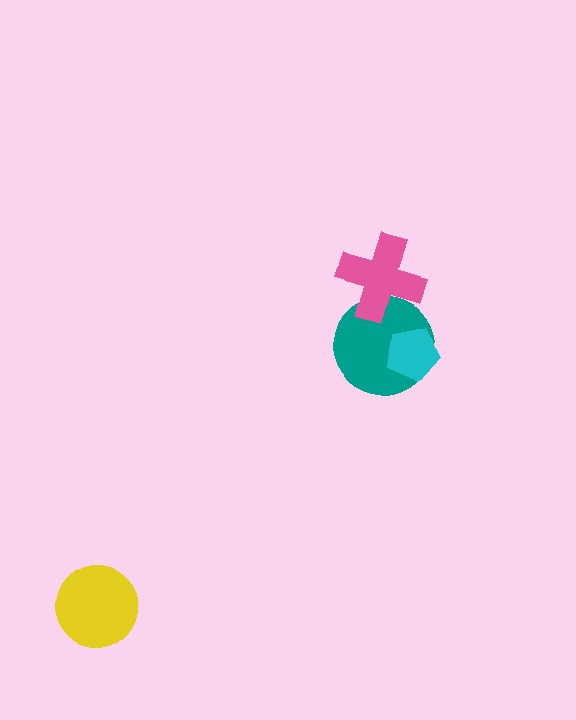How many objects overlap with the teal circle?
2 objects overlap with the teal circle.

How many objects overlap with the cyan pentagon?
1 object overlaps with the cyan pentagon.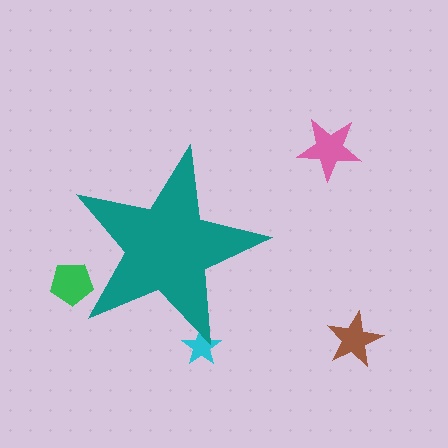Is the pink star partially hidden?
No, the pink star is fully visible.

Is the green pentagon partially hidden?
Yes, the green pentagon is partially hidden behind the teal star.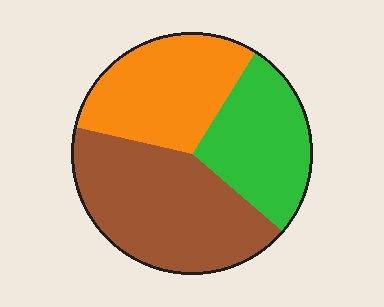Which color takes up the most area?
Brown, at roughly 40%.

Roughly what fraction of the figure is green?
Green covers 27% of the figure.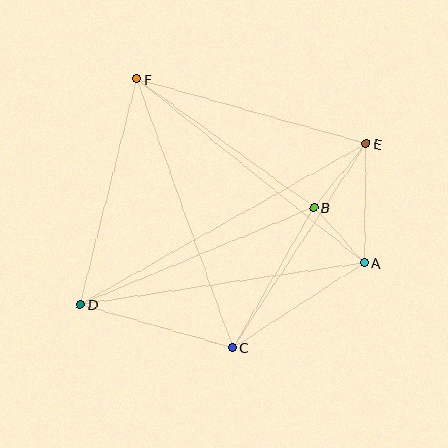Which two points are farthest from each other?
Points D and E are farthest from each other.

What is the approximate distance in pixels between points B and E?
The distance between B and E is approximately 82 pixels.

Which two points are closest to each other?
Points A and B are closest to each other.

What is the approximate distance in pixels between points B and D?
The distance between B and D is approximately 253 pixels.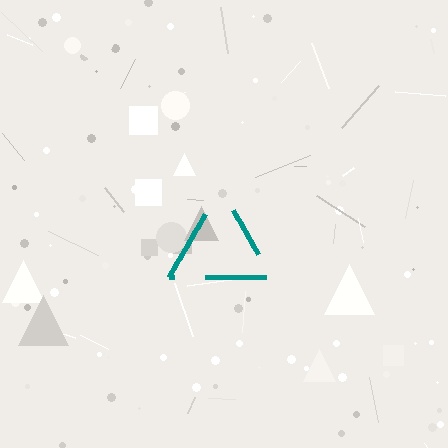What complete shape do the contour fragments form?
The contour fragments form a triangle.